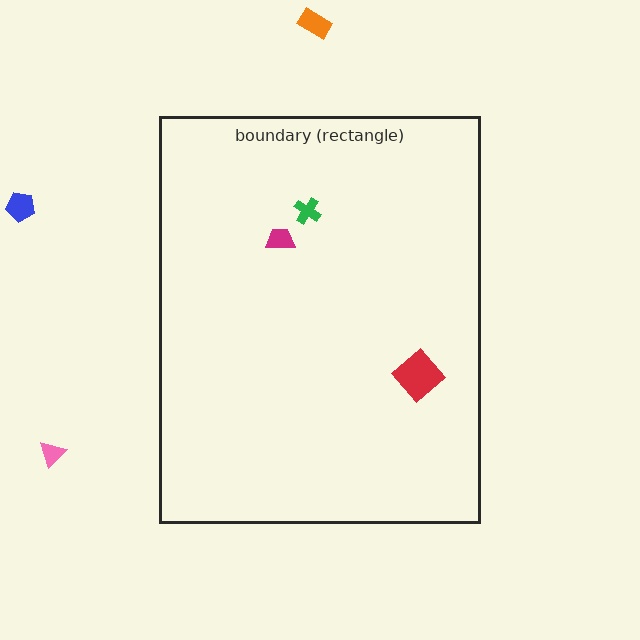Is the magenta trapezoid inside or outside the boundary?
Inside.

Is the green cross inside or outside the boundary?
Inside.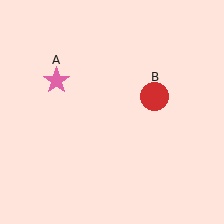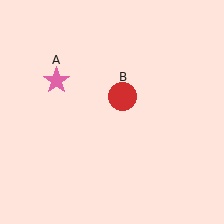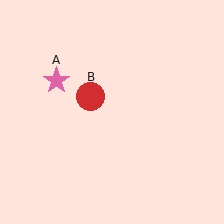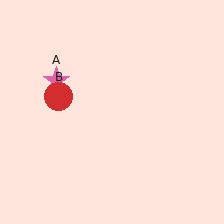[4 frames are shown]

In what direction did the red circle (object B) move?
The red circle (object B) moved left.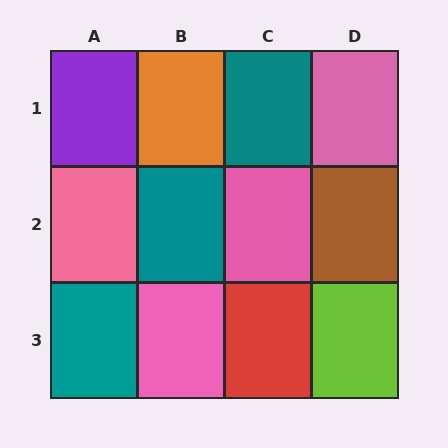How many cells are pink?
4 cells are pink.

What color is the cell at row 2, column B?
Teal.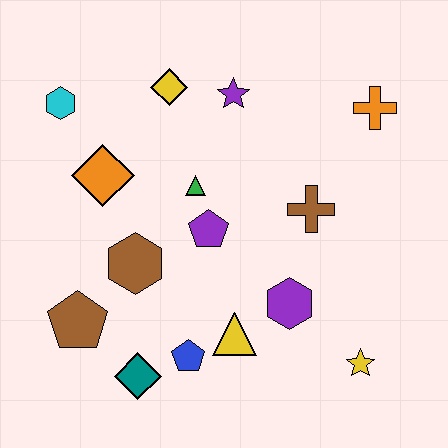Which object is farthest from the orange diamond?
The yellow star is farthest from the orange diamond.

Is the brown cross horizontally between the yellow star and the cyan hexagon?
Yes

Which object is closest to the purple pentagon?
The green triangle is closest to the purple pentagon.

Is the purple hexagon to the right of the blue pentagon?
Yes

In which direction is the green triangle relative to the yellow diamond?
The green triangle is below the yellow diamond.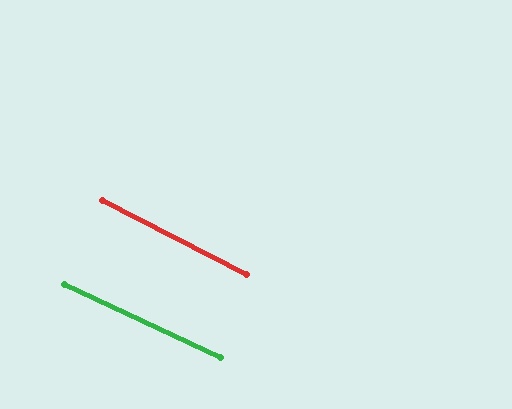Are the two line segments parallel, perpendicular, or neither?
Parallel — their directions differ by only 1.8°.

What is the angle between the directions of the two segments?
Approximately 2 degrees.